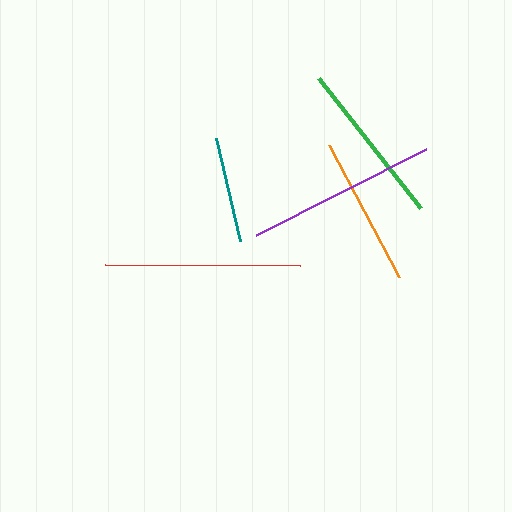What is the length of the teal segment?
The teal segment is approximately 106 pixels long.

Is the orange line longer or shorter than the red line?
The red line is longer than the orange line.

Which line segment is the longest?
The red line is the longest at approximately 195 pixels.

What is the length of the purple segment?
The purple segment is approximately 190 pixels long.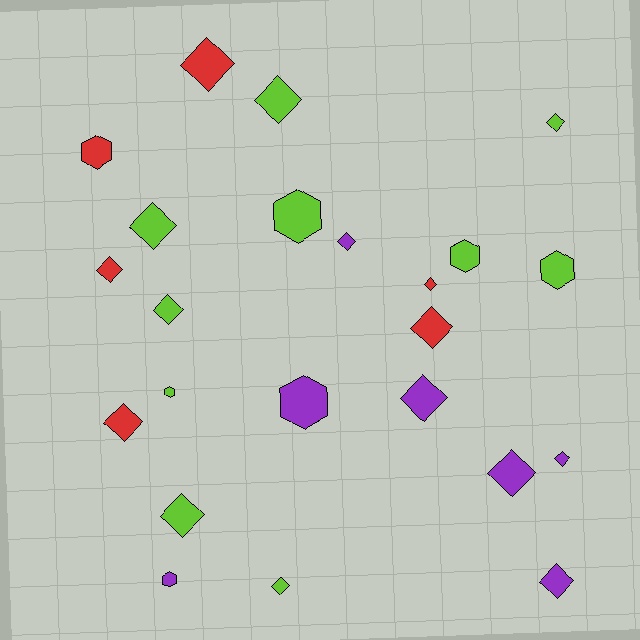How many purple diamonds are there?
There are 5 purple diamonds.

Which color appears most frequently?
Lime, with 10 objects.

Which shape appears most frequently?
Diamond, with 16 objects.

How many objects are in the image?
There are 23 objects.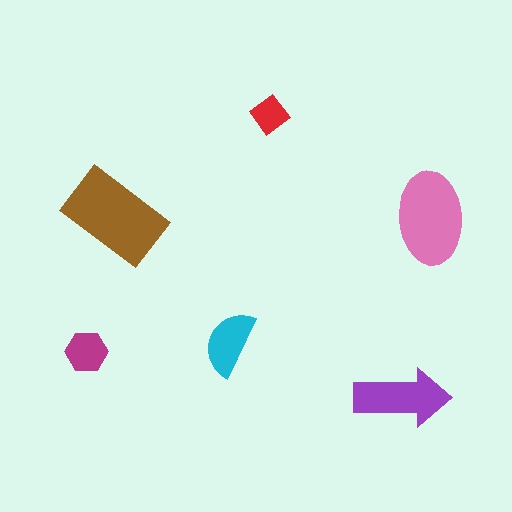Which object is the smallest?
The red diamond.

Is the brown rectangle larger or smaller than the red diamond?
Larger.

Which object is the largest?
The brown rectangle.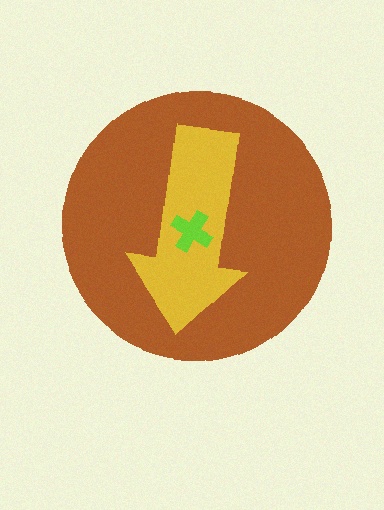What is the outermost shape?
The brown circle.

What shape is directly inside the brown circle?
The yellow arrow.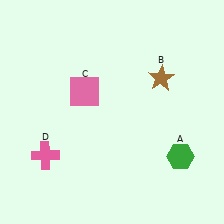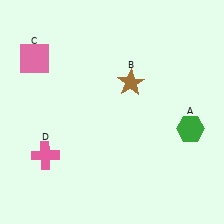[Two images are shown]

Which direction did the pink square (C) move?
The pink square (C) moved left.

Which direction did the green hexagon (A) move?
The green hexagon (A) moved up.